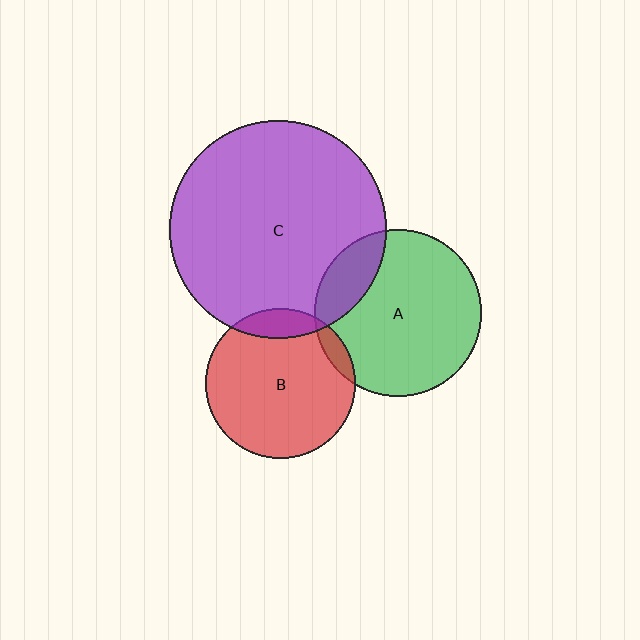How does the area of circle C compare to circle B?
Approximately 2.1 times.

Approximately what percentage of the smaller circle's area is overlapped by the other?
Approximately 10%.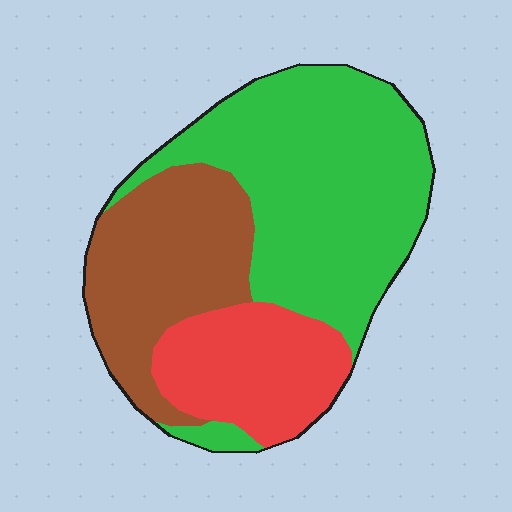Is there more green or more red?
Green.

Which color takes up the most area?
Green, at roughly 50%.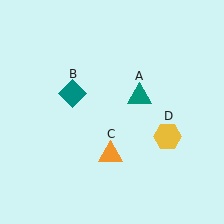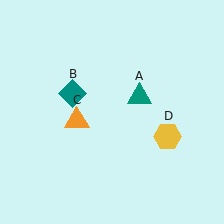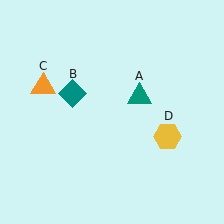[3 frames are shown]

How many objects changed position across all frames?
1 object changed position: orange triangle (object C).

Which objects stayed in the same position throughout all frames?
Teal triangle (object A) and teal diamond (object B) and yellow hexagon (object D) remained stationary.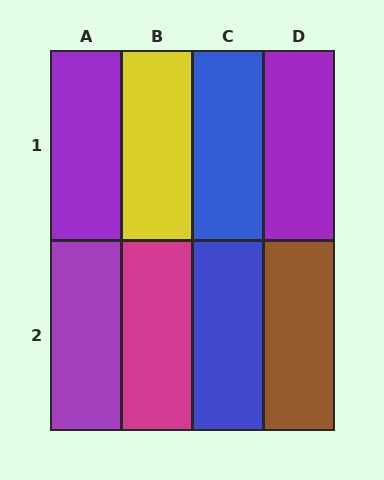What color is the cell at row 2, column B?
Magenta.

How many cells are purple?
3 cells are purple.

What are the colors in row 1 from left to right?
Purple, yellow, blue, purple.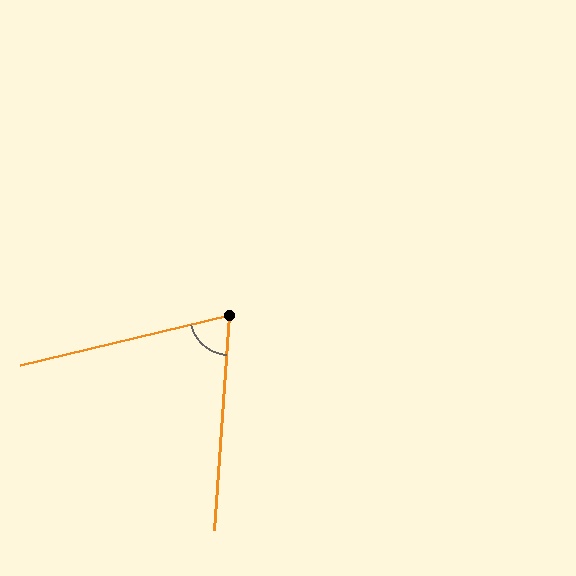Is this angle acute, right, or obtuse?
It is acute.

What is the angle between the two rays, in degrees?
Approximately 73 degrees.